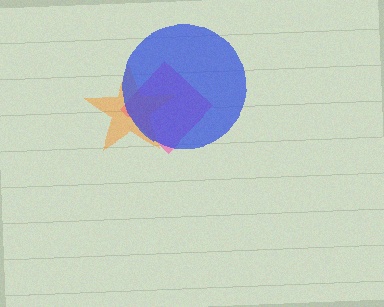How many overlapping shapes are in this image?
There are 3 overlapping shapes in the image.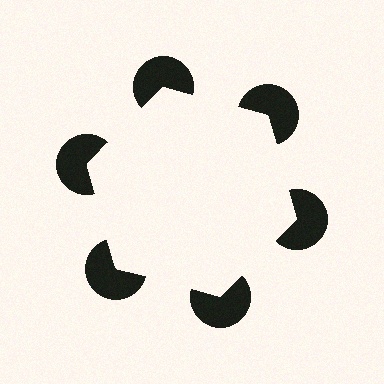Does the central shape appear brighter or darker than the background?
It typically appears slightly brighter than the background, even though no actual brightness change is drawn.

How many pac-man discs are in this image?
There are 6 — one at each vertex of the illusory hexagon.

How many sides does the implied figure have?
6 sides.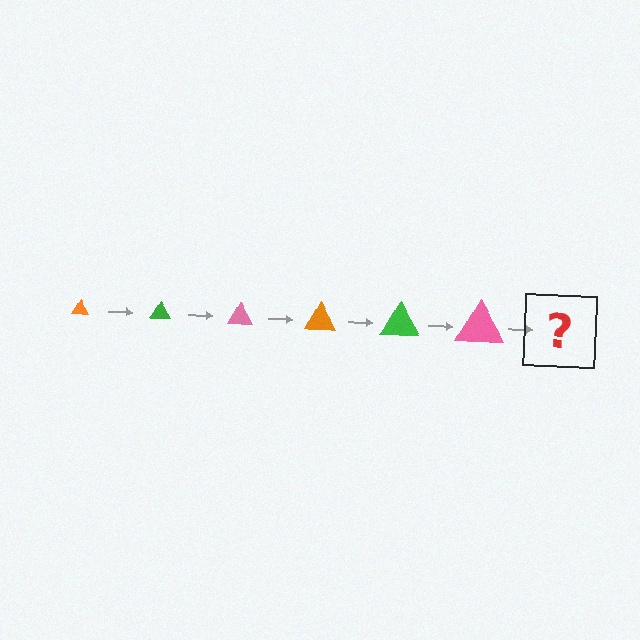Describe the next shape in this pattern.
It should be an orange triangle, larger than the previous one.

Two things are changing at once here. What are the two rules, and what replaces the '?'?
The two rules are that the triangle grows larger each step and the color cycles through orange, green, and pink. The '?' should be an orange triangle, larger than the previous one.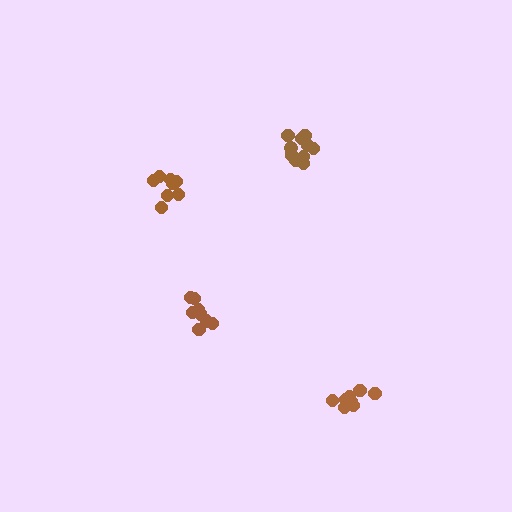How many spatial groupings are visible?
There are 4 spatial groupings.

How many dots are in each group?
Group 1: 10 dots, Group 2: 8 dots, Group 3: 8 dots, Group 4: 8 dots (34 total).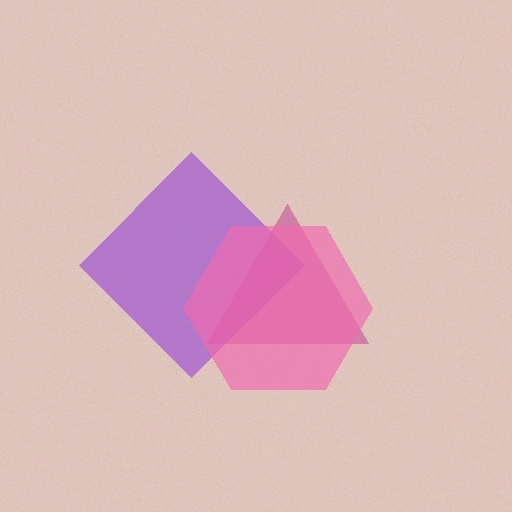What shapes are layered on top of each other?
The layered shapes are: a purple diamond, a magenta triangle, a pink hexagon.